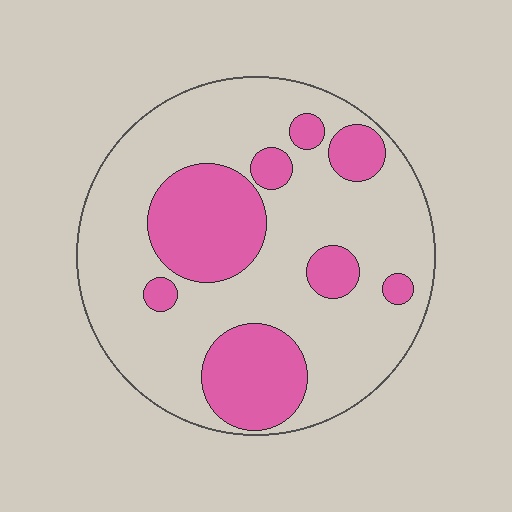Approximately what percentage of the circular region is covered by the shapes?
Approximately 30%.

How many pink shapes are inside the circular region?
8.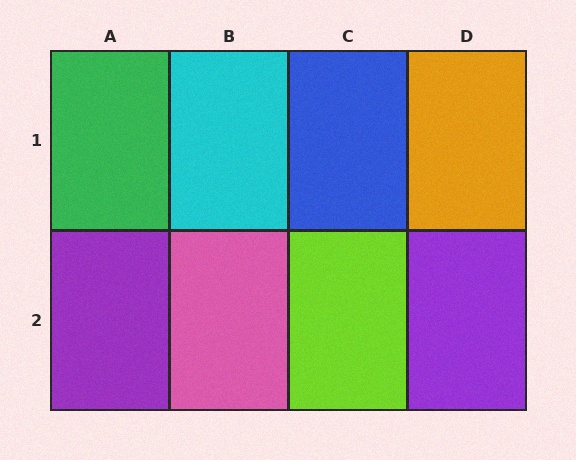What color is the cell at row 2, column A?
Purple.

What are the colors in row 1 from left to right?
Green, cyan, blue, orange.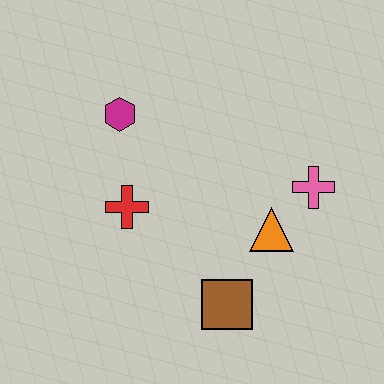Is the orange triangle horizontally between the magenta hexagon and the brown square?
No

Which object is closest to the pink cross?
The orange triangle is closest to the pink cross.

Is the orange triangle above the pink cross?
No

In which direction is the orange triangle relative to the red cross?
The orange triangle is to the right of the red cross.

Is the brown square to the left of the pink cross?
Yes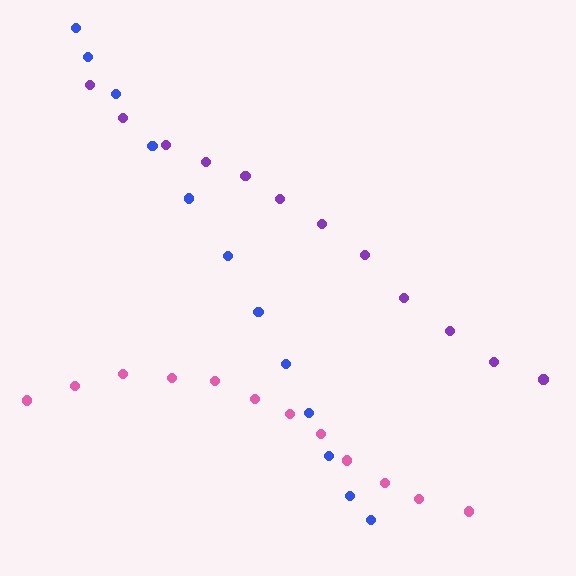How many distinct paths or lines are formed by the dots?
There are 3 distinct paths.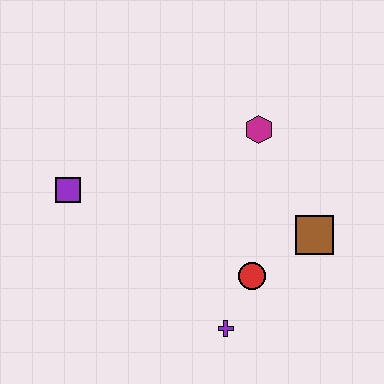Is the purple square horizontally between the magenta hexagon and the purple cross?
No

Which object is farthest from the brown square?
The purple square is farthest from the brown square.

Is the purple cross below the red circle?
Yes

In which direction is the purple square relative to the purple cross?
The purple square is to the left of the purple cross.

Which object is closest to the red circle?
The purple cross is closest to the red circle.